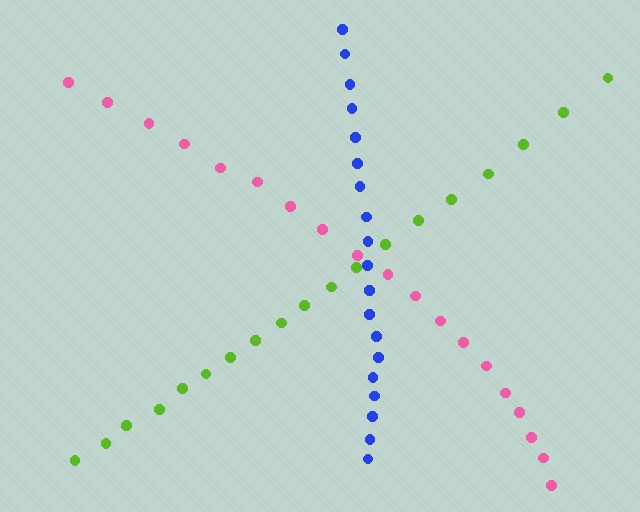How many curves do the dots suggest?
There are 3 distinct paths.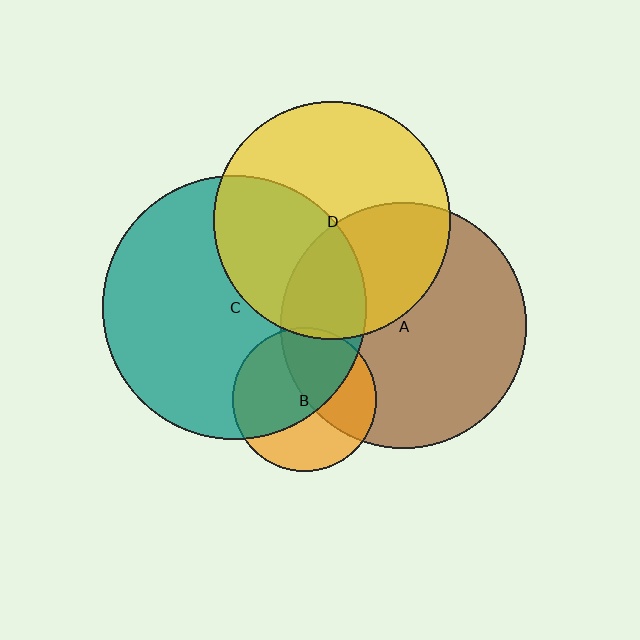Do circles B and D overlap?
Yes.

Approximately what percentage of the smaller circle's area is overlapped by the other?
Approximately 5%.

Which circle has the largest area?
Circle C (teal).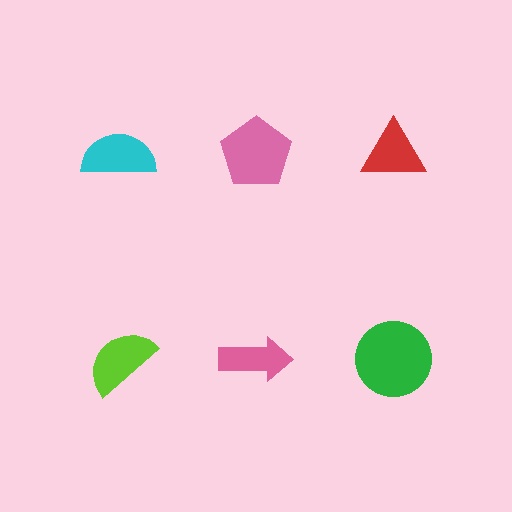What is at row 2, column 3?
A green circle.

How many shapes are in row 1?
3 shapes.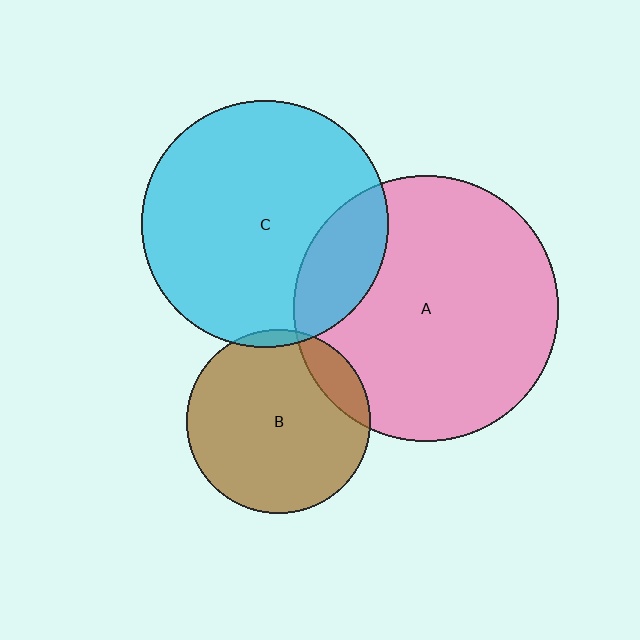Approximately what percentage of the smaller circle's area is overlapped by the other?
Approximately 20%.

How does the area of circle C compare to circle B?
Approximately 1.8 times.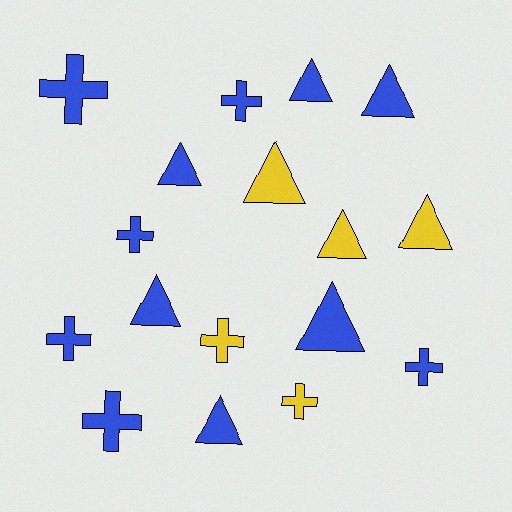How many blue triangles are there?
There are 6 blue triangles.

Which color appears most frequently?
Blue, with 12 objects.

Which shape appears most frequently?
Triangle, with 9 objects.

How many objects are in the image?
There are 17 objects.